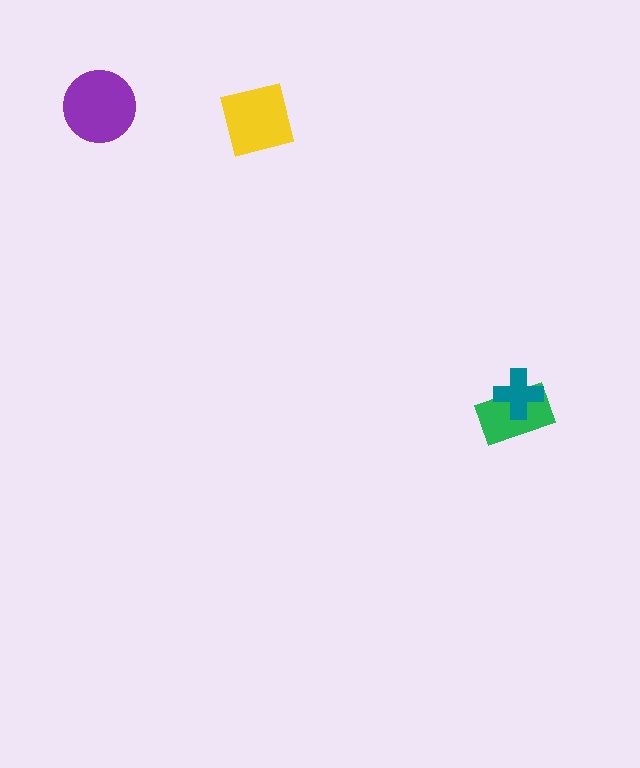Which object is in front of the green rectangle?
The teal cross is in front of the green rectangle.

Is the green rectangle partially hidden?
Yes, it is partially covered by another shape.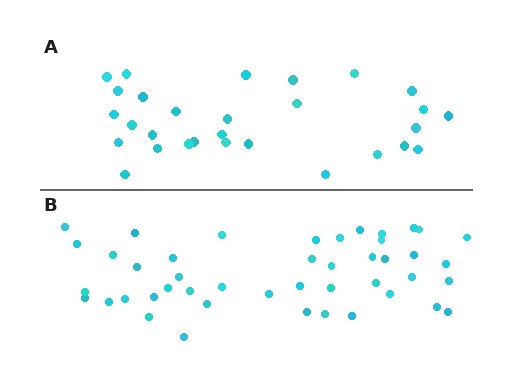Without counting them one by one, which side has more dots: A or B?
Region B (the bottom region) has more dots.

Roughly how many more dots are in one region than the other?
Region B has approximately 15 more dots than region A.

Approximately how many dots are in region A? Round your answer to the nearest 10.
About 30 dots. (The exact count is 29, which rounds to 30.)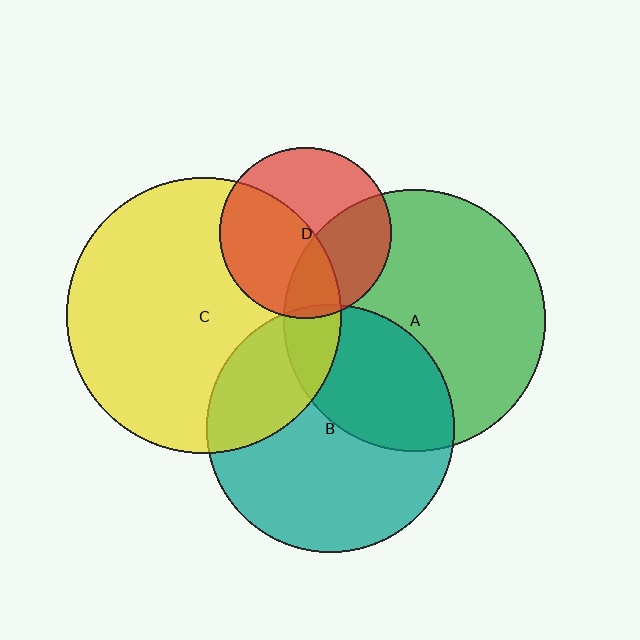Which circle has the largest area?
Circle C (yellow).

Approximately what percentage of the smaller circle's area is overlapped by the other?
Approximately 10%.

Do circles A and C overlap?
Yes.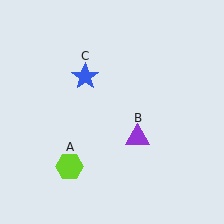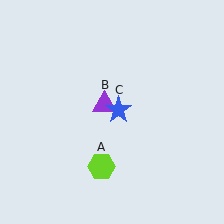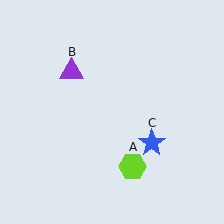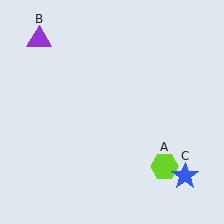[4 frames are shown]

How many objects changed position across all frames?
3 objects changed position: lime hexagon (object A), purple triangle (object B), blue star (object C).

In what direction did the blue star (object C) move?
The blue star (object C) moved down and to the right.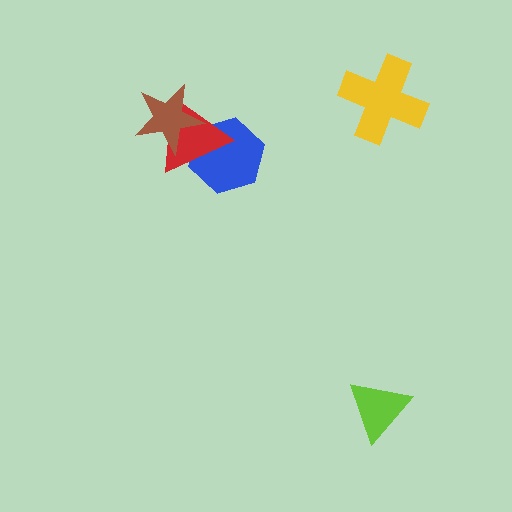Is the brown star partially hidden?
No, no other shape covers it.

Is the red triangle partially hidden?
Yes, it is partially covered by another shape.